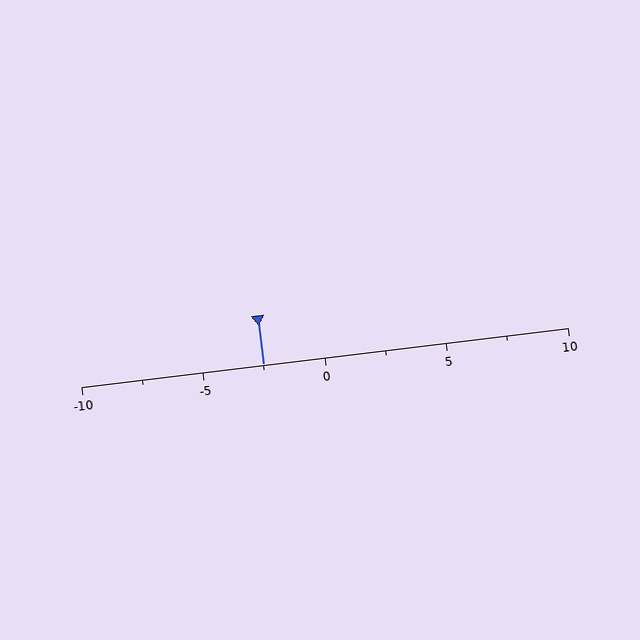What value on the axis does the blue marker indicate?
The marker indicates approximately -2.5.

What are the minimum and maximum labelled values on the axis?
The axis runs from -10 to 10.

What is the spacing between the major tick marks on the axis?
The major ticks are spaced 5 apart.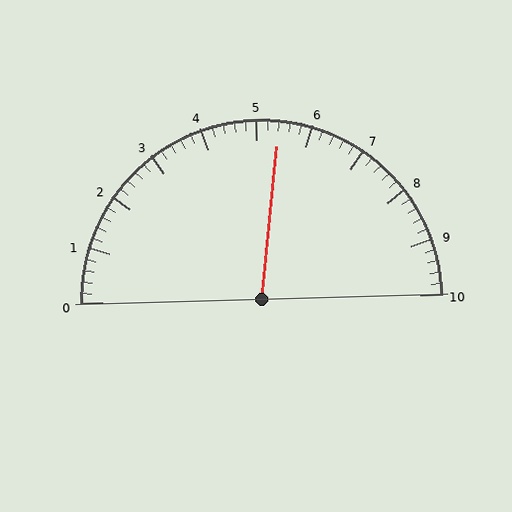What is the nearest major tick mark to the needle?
The nearest major tick mark is 5.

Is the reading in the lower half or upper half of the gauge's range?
The reading is in the upper half of the range (0 to 10).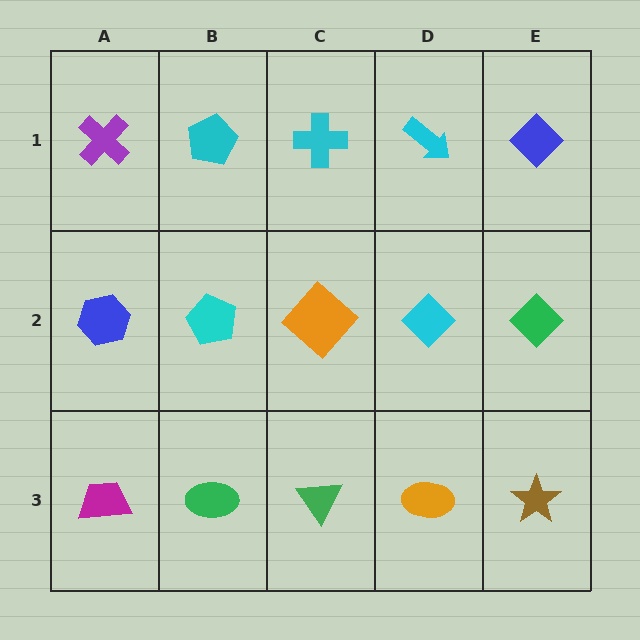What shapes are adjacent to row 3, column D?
A cyan diamond (row 2, column D), a green triangle (row 3, column C), a brown star (row 3, column E).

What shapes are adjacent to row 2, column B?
A cyan pentagon (row 1, column B), a green ellipse (row 3, column B), a blue hexagon (row 2, column A), an orange diamond (row 2, column C).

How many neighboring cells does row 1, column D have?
3.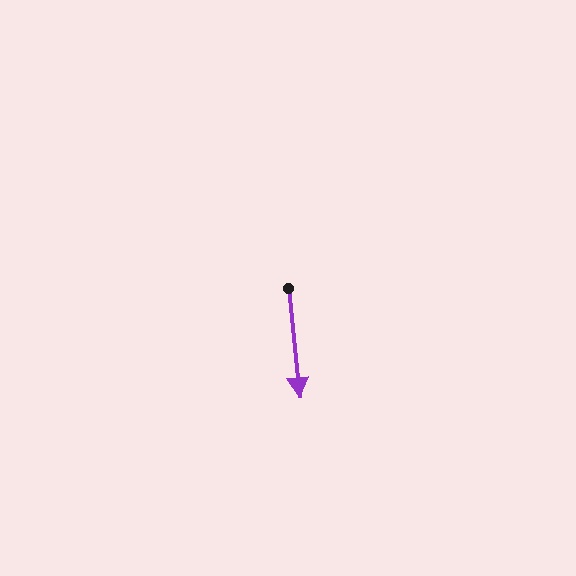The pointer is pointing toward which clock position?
Roughly 6 o'clock.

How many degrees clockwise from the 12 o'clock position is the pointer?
Approximately 174 degrees.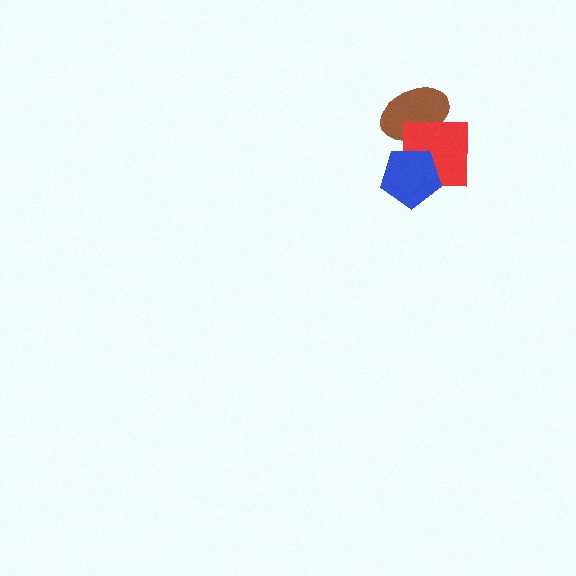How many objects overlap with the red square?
2 objects overlap with the red square.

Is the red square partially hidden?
Yes, it is partially covered by another shape.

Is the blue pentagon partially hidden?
No, no other shape covers it.